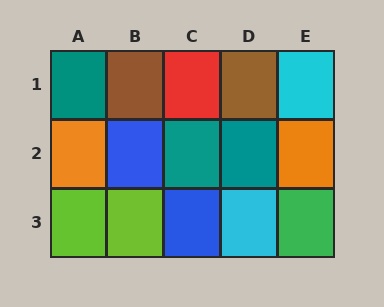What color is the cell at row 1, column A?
Teal.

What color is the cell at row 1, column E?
Cyan.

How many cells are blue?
2 cells are blue.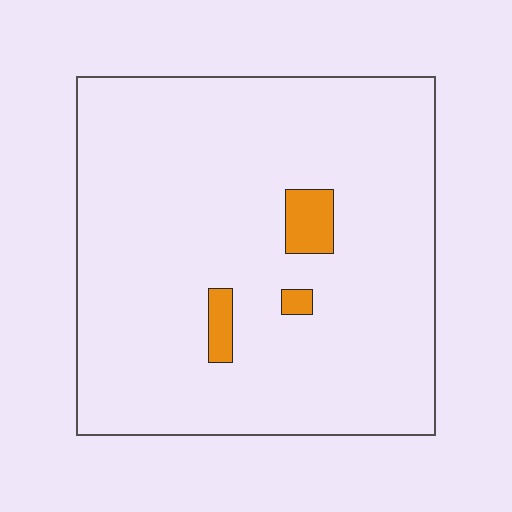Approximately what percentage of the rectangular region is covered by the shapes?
Approximately 5%.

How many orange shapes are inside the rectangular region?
3.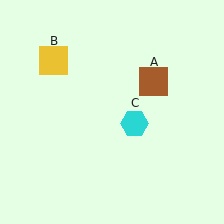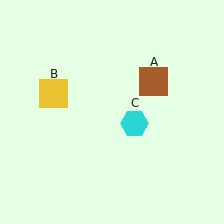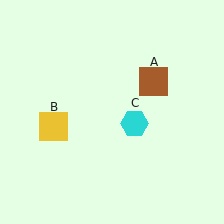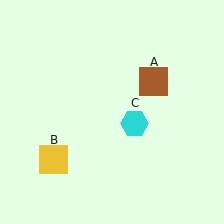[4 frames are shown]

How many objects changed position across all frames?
1 object changed position: yellow square (object B).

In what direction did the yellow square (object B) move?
The yellow square (object B) moved down.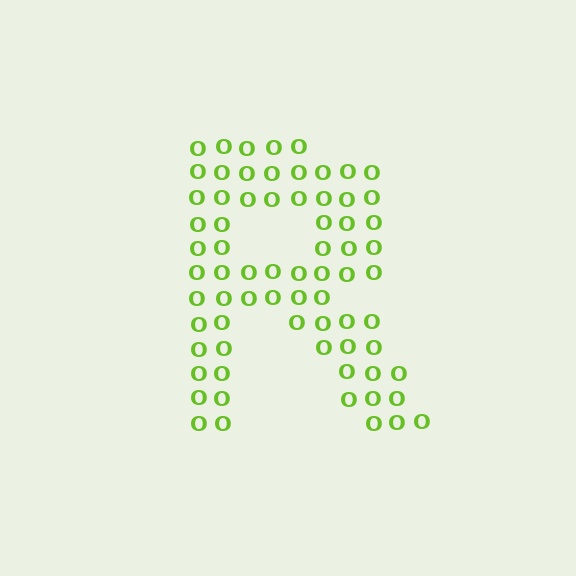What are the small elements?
The small elements are letter O's.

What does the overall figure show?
The overall figure shows the letter R.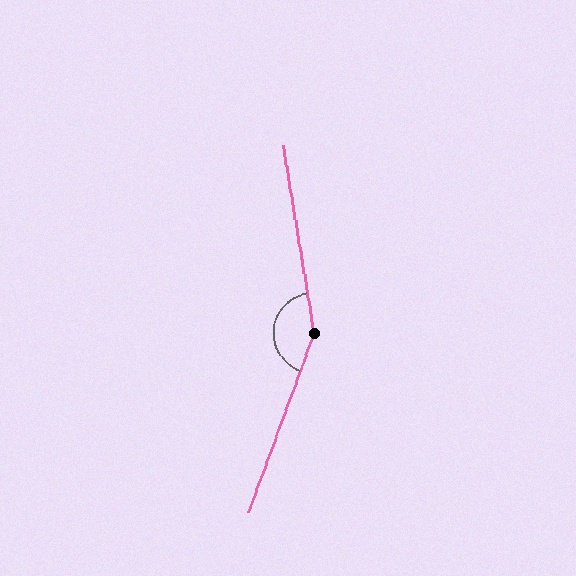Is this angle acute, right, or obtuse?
It is obtuse.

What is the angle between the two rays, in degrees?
Approximately 151 degrees.